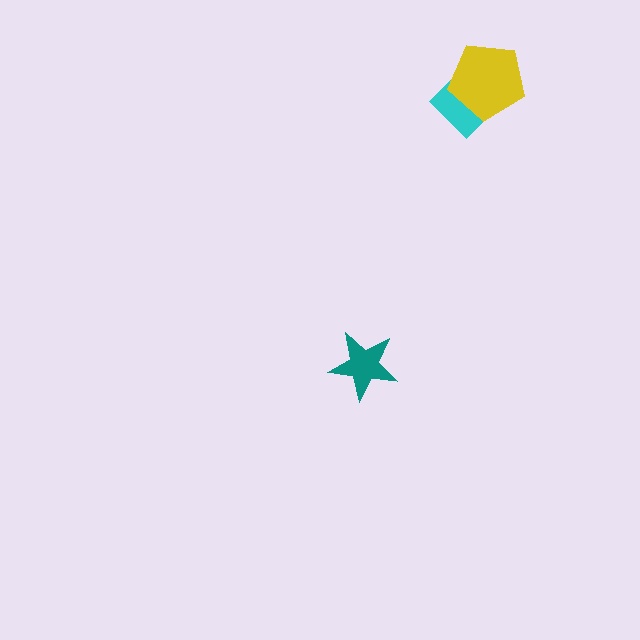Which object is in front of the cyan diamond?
The yellow pentagon is in front of the cyan diamond.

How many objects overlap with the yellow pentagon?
1 object overlaps with the yellow pentagon.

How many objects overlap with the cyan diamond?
1 object overlaps with the cyan diamond.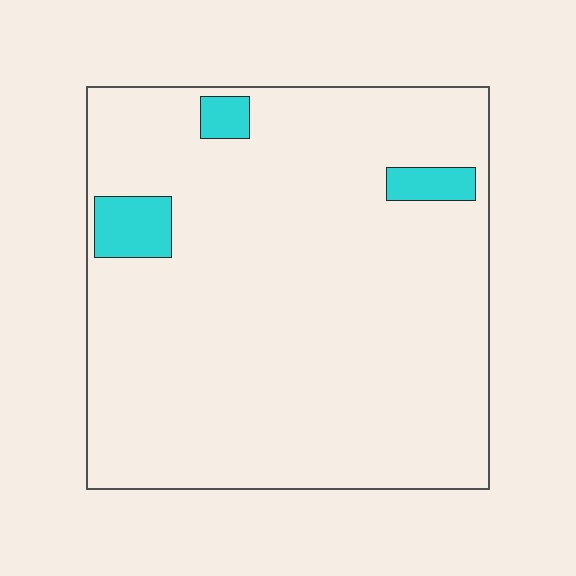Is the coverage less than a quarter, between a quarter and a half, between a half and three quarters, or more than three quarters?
Less than a quarter.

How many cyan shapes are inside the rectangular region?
3.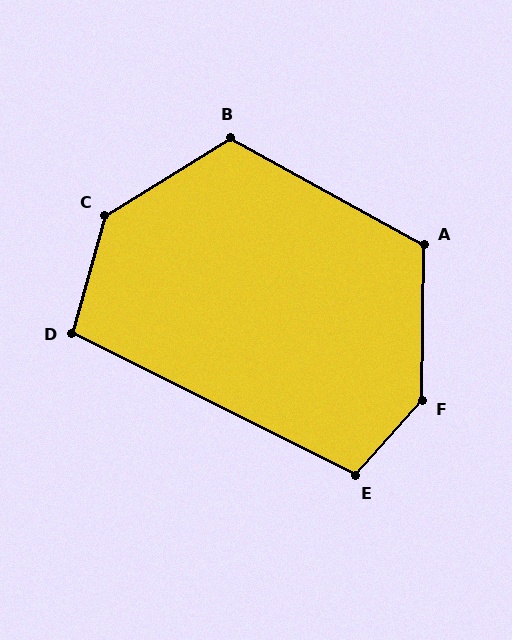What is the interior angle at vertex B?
Approximately 119 degrees (obtuse).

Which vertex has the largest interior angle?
F, at approximately 139 degrees.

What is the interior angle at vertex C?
Approximately 137 degrees (obtuse).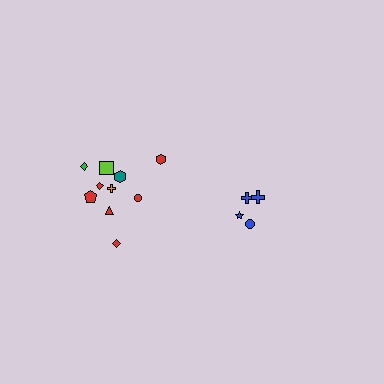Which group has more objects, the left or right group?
The left group.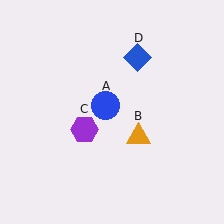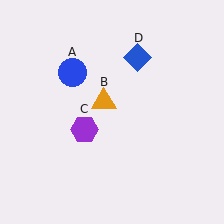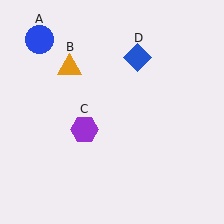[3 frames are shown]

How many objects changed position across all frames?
2 objects changed position: blue circle (object A), orange triangle (object B).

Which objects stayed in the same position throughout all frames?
Purple hexagon (object C) and blue diamond (object D) remained stationary.